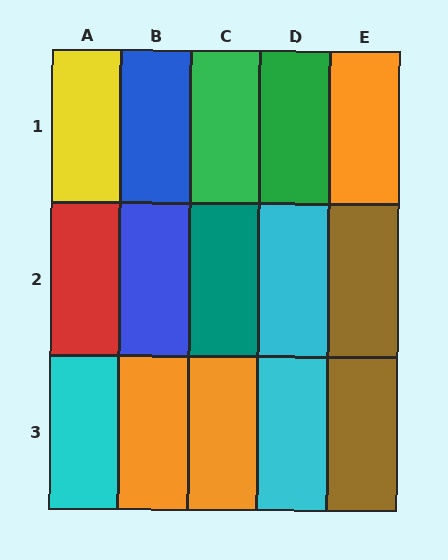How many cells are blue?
2 cells are blue.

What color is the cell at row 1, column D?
Green.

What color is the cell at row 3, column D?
Cyan.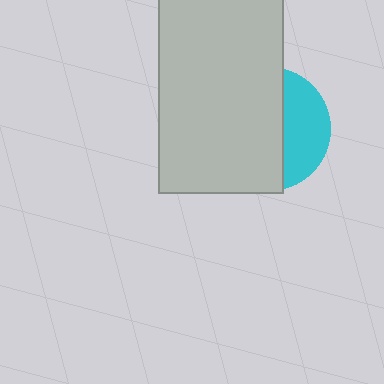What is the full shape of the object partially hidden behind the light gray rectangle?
The partially hidden object is a cyan circle.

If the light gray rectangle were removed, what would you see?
You would see the complete cyan circle.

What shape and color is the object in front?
The object in front is a light gray rectangle.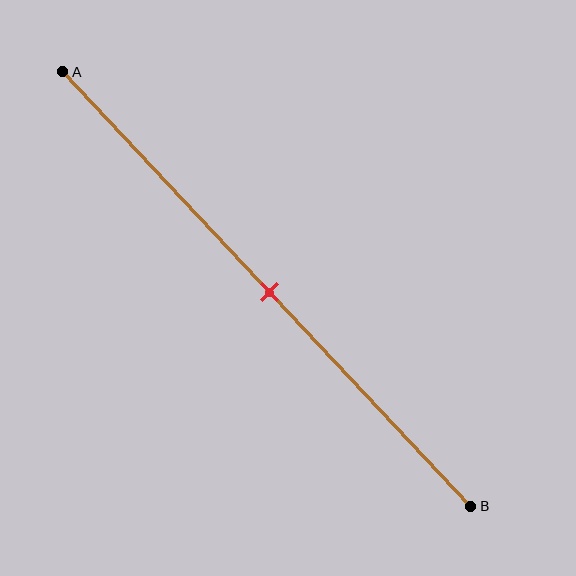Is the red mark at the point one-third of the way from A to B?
No, the mark is at about 50% from A, not at the 33% one-third point.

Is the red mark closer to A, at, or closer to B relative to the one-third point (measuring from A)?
The red mark is closer to point B than the one-third point of segment AB.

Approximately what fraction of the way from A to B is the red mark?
The red mark is approximately 50% of the way from A to B.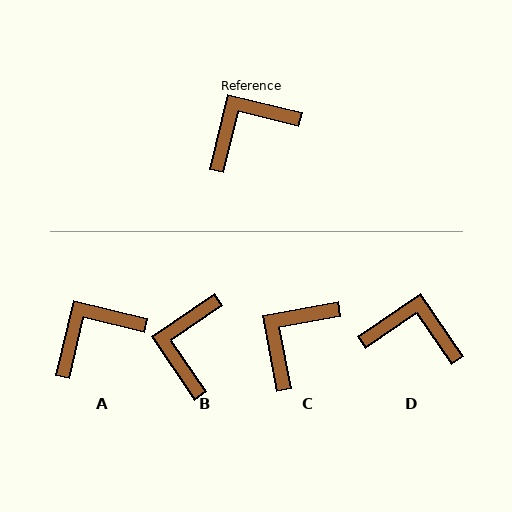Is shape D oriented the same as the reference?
No, it is off by about 42 degrees.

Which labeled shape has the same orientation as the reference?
A.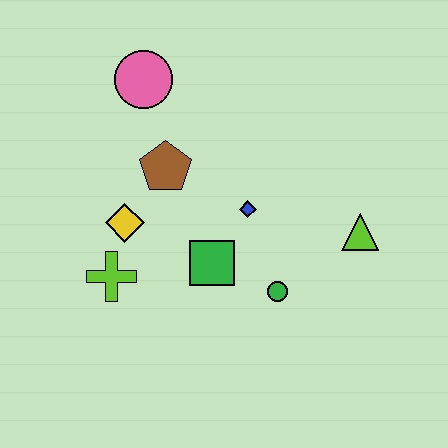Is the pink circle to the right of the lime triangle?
No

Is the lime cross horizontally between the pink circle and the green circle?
No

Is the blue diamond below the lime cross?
No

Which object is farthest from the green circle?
The pink circle is farthest from the green circle.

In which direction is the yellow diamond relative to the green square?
The yellow diamond is to the left of the green square.